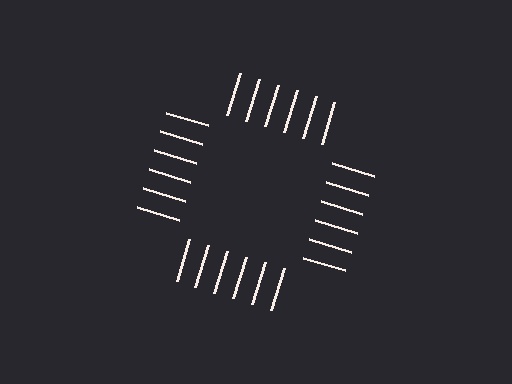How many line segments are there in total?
24 — 6 along each of the 4 edges.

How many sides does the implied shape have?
4 sides — the line-ends trace a square.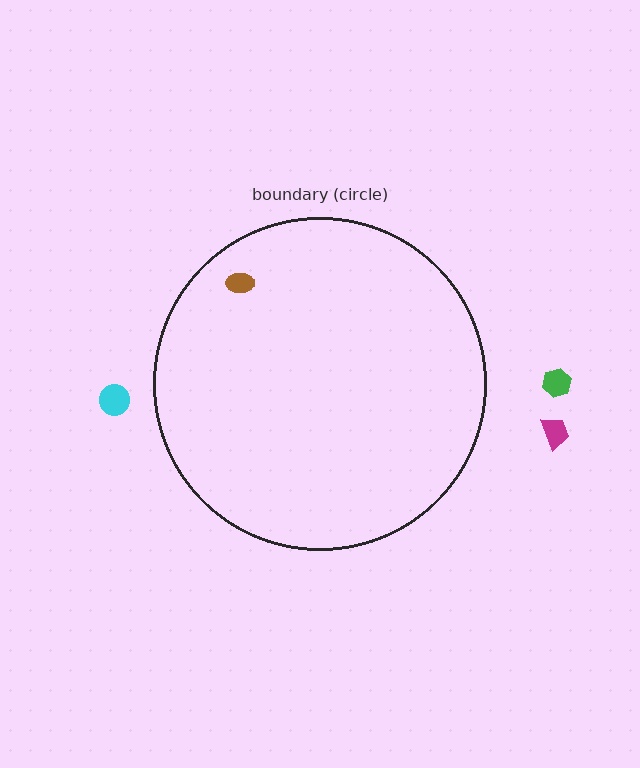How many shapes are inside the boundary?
1 inside, 3 outside.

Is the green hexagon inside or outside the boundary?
Outside.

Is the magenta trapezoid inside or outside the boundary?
Outside.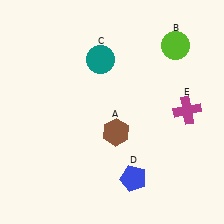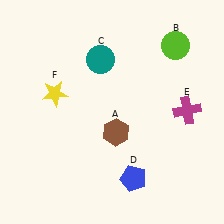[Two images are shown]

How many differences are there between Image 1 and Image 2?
There is 1 difference between the two images.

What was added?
A yellow star (F) was added in Image 2.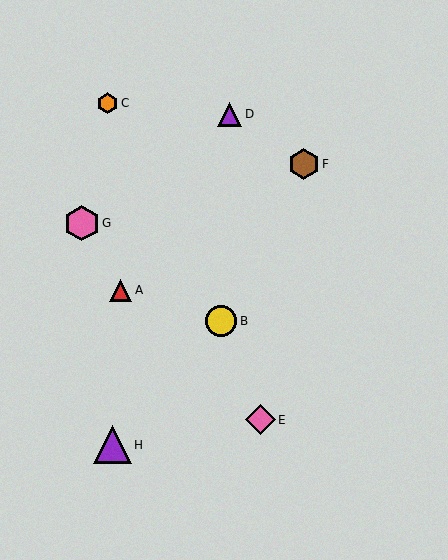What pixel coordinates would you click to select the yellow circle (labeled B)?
Click at (221, 321) to select the yellow circle B.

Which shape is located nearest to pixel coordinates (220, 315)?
The yellow circle (labeled B) at (221, 321) is nearest to that location.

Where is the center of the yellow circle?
The center of the yellow circle is at (221, 321).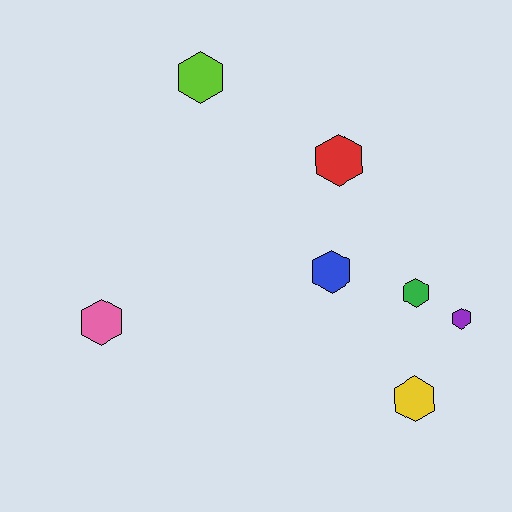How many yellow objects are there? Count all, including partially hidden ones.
There is 1 yellow object.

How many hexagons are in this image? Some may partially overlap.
There are 7 hexagons.